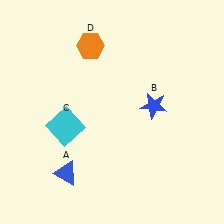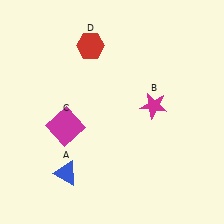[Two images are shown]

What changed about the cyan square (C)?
In Image 1, C is cyan. In Image 2, it changed to magenta.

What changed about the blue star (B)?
In Image 1, B is blue. In Image 2, it changed to magenta.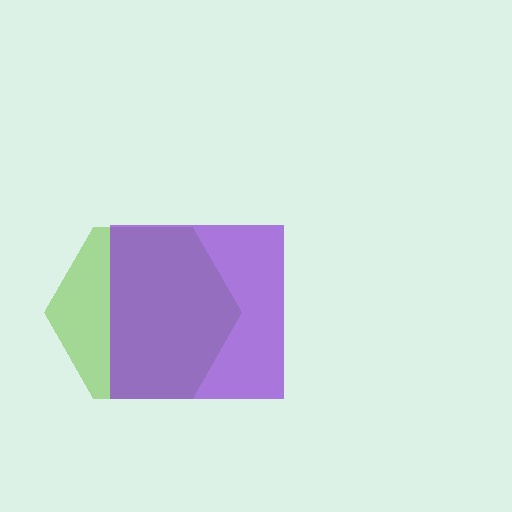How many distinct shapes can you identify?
There are 2 distinct shapes: a lime hexagon, a purple square.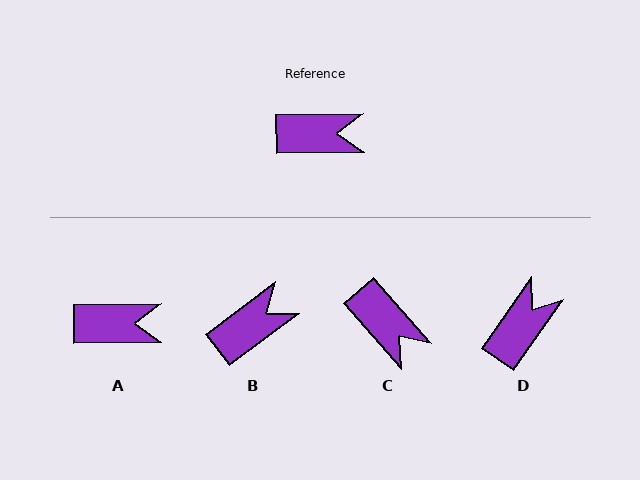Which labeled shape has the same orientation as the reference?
A.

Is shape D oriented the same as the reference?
No, it is off by about 54 degrees.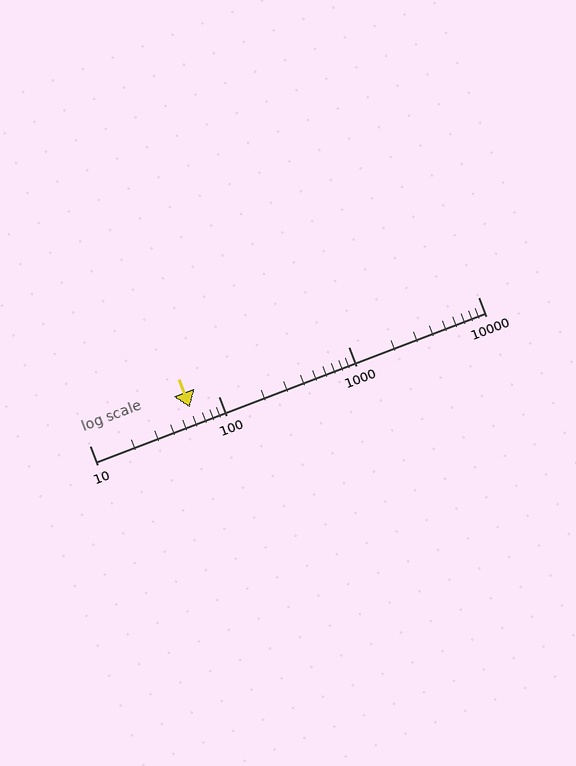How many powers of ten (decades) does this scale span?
The scale spans 3 decades, from 10 to 10000.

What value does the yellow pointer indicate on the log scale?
The pointer indicates approximately 60.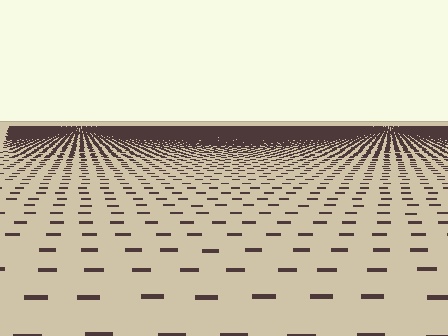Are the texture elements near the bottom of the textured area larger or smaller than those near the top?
Larger. Near the bottom, elements are closer to the viewer and appear at a bigger on-screen size.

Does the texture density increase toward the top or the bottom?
Density increases toward the top.